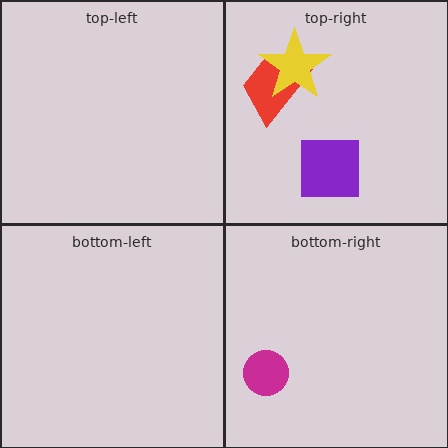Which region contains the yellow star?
The top-right region.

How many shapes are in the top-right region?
3.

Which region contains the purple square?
The top-right region.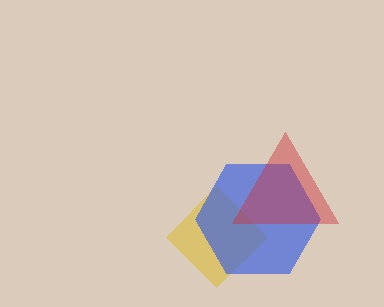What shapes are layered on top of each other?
The layered shapes are: a yellow diamond, a blue hexagon, a red triangle.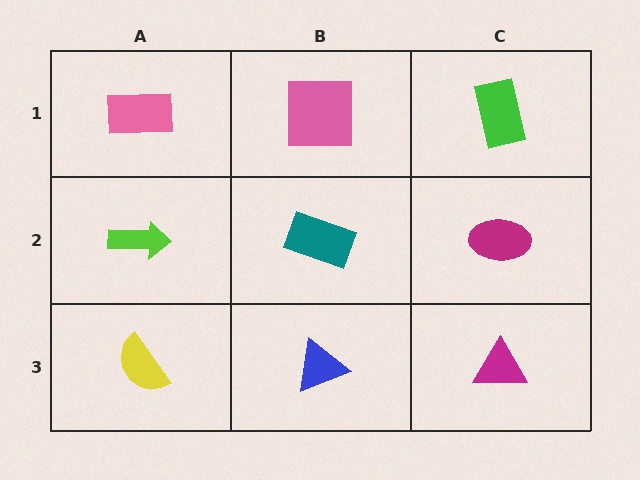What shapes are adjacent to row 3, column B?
A teal rectangle (row 2, column B), a yellow semicircle (row 3, column A), a magenta triangle (row 3, column C).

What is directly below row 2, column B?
A blue triangle.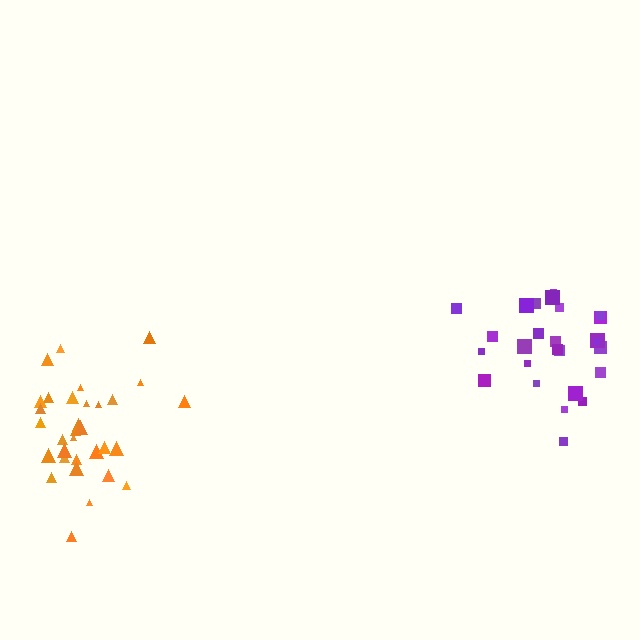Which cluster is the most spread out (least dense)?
Orange.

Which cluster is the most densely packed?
Purple.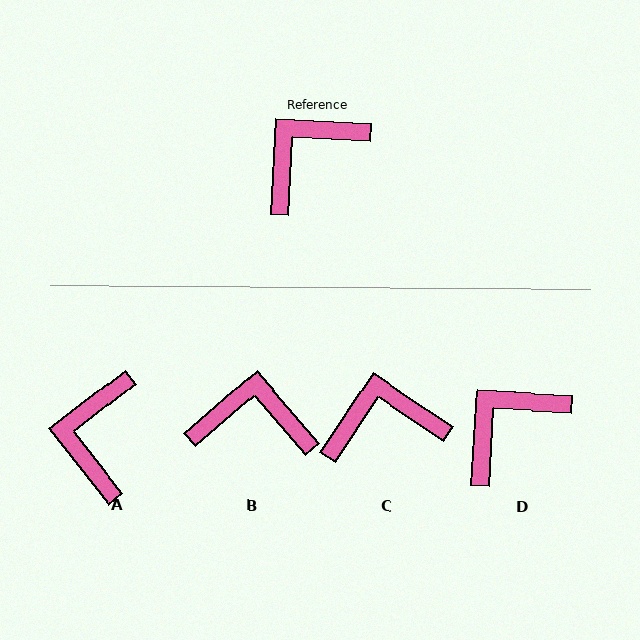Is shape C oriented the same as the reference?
No, it is off by about 30 degrees.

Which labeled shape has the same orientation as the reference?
D.